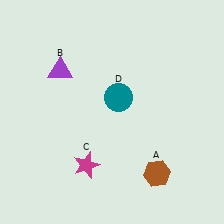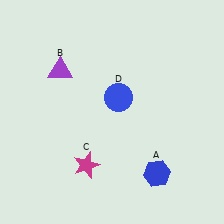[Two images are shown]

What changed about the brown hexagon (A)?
In Image 1, A is brown. In Image 2, it changed to blue.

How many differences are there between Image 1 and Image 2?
There are 2 differences between the two images.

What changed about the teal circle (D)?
In Image 1, D is teal. In Image 2, it changed to blue.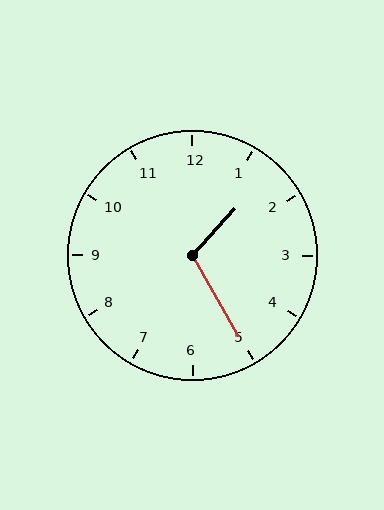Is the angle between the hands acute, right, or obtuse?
It is obtuse.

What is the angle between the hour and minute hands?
Approximately 108 degrees.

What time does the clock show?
1:25.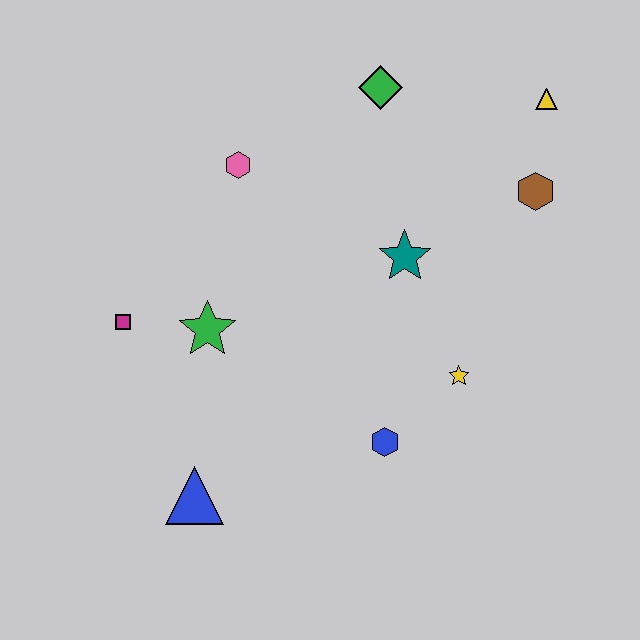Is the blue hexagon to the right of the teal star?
No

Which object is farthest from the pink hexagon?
The blue triangle is farthest from the pink hexagon.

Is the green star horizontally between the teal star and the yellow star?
No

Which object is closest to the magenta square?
The green star is closest to the magenta square.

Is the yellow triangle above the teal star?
Yes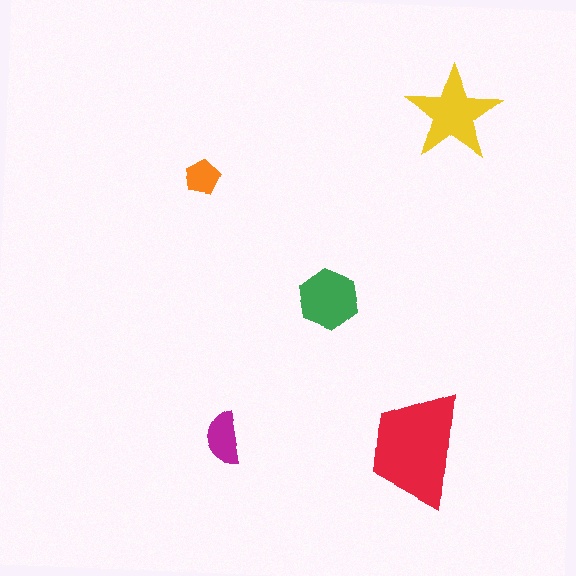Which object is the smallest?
The orange pentagon.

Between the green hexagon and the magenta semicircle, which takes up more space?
The green hexagon.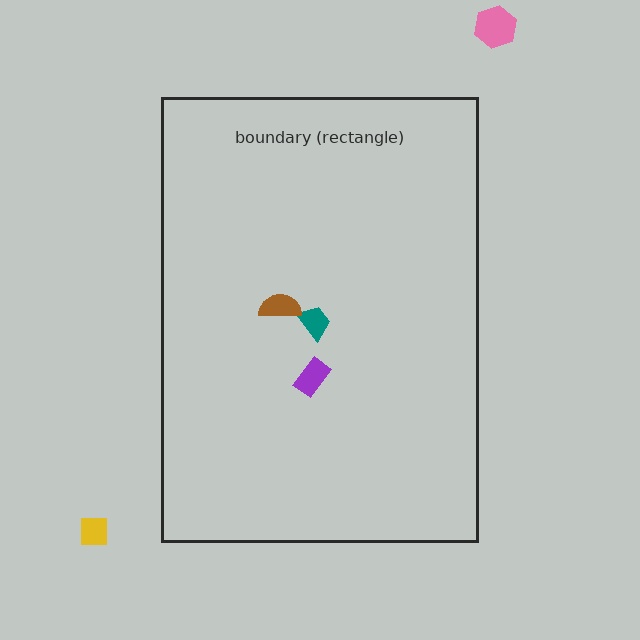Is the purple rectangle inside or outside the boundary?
Inside.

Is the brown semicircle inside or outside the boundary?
Inside.